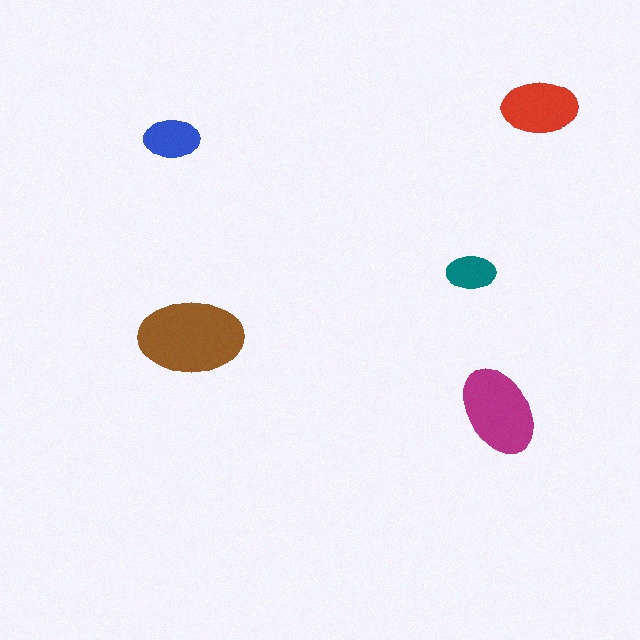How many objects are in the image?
There are 5 objects in the image.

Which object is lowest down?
The magenta ellipse is bottommost.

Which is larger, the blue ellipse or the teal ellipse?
The blue one.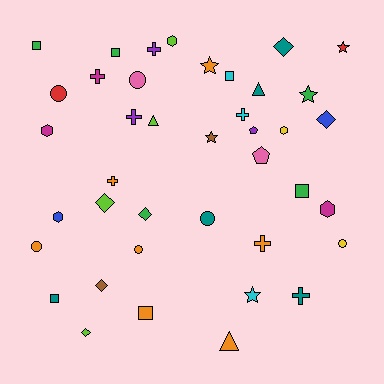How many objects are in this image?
There are 40 objects.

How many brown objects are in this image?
There are 2 brown objects.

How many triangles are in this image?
There are 3 triangles.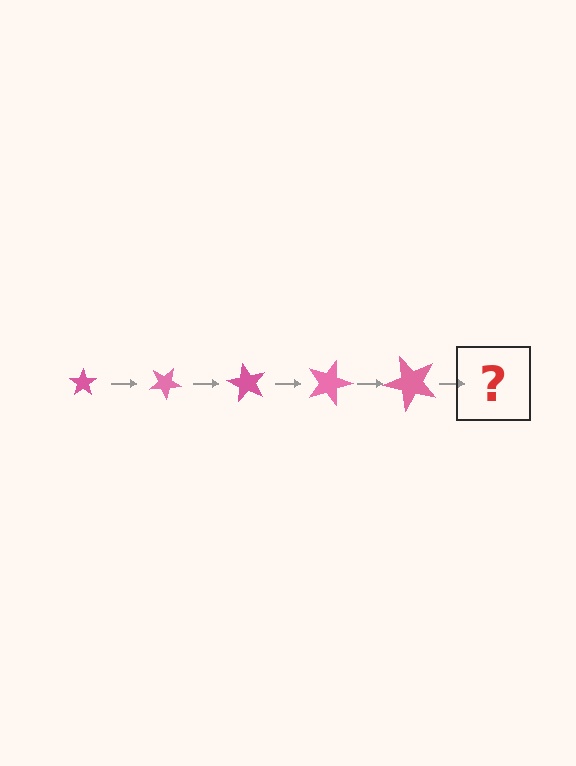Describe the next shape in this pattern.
It should be a star, larger than the previous one and rotated 150 degrees from the start.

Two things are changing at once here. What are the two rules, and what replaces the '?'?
The two rules are that the star grows larger each step and it rotates 30 degrees each step. The '?' should be a star, larger than the previous one and rotated 150 degrees from the start.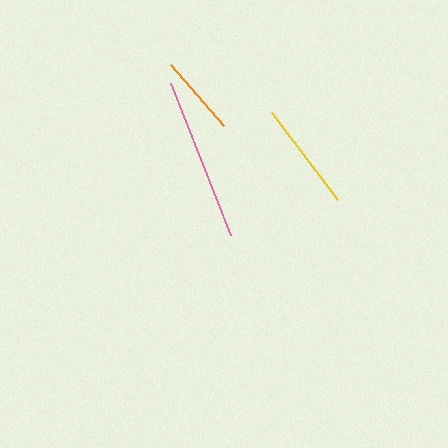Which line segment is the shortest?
The orange line is the shortest at approximately 81 pixels.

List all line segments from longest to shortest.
From longest to shortest: pink, yellow, orange.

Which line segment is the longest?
The pink line is the longest at approximately 164 pixels.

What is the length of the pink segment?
The pink segment is approximately 164 pixels long.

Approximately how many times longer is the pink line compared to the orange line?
The pink line is approximately 2.0 times the length of the orange line.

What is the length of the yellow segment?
The yellow segment is approximately 109 pixels long.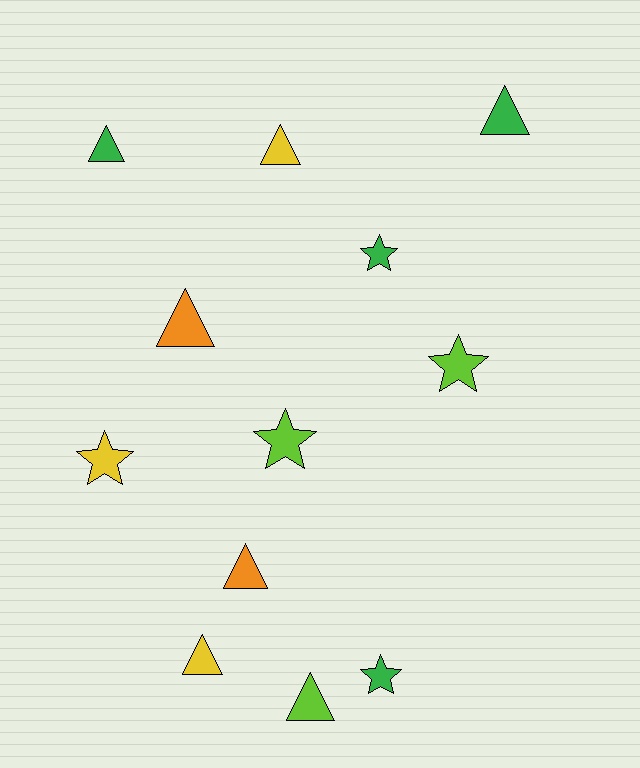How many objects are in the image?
There are 12 objects.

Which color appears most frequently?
Green, with 4 objects.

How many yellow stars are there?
There is 1 yellow star.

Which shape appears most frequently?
Triangle, with 7 objects.